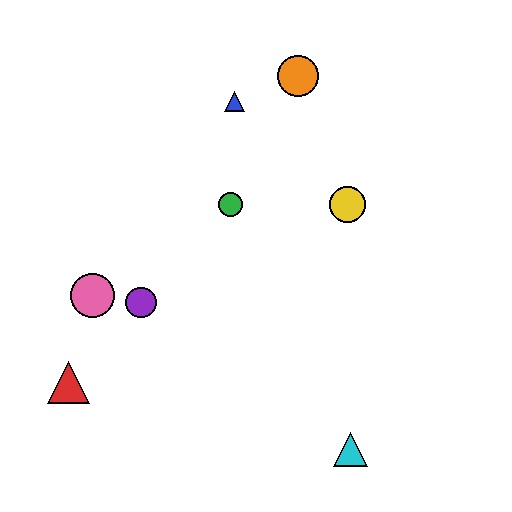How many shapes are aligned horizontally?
2 shapes (the green circle, the yellow circle) are aligned horizontally.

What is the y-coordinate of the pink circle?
The pink circle is at y≈295.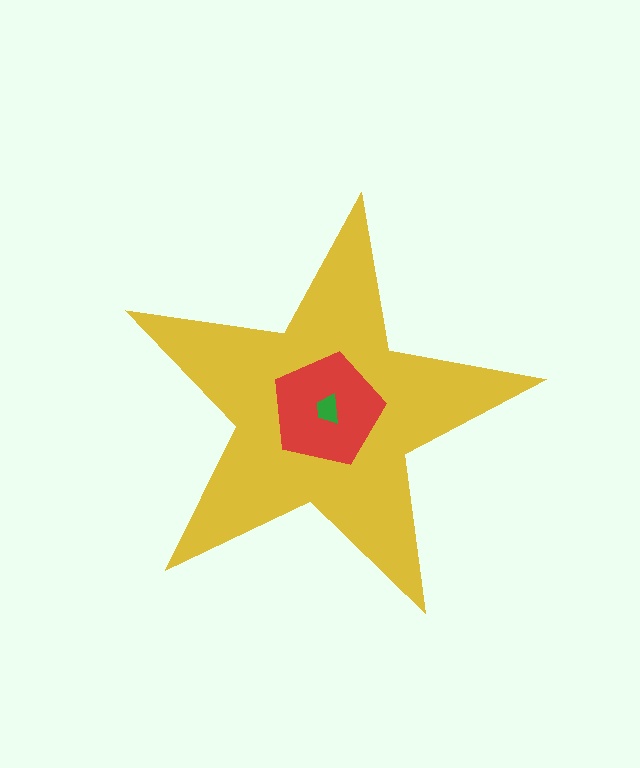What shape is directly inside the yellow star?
The red pentagon.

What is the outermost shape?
The yellow star.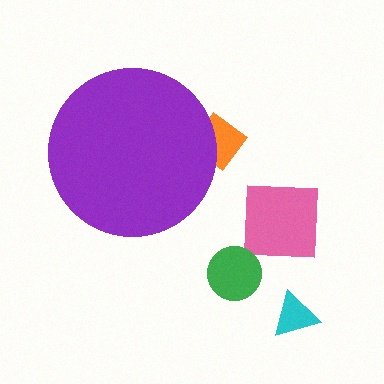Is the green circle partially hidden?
No, the green circle is fully visible.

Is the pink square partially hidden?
No, the pink square is fully visible.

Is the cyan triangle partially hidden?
No, the cyan triangle is fully visible.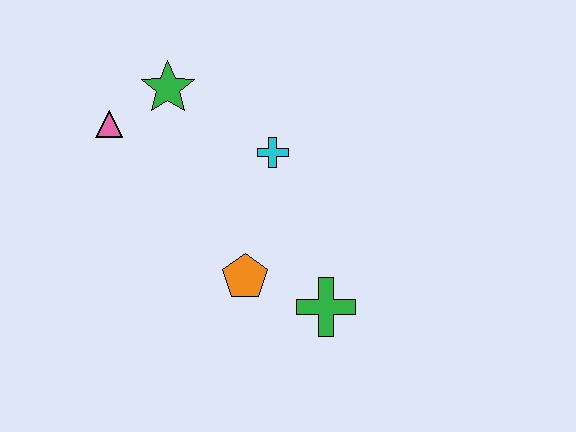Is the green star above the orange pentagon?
Yes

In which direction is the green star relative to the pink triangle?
The green star is to the right of the pink triangle.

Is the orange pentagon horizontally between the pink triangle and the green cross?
Yes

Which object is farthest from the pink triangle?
The green cross is farthest from the pink triangle.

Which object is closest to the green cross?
The orange pentagon is closest to the green cross.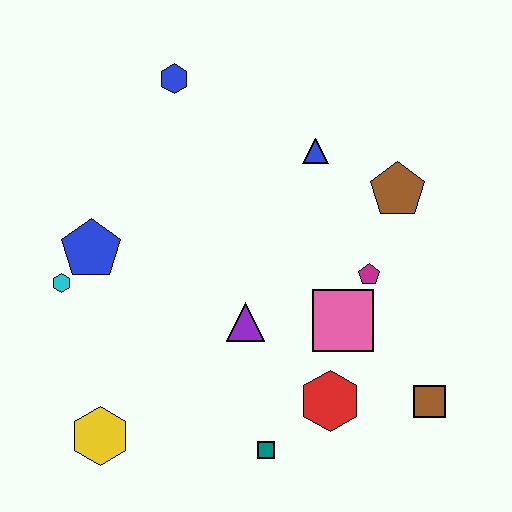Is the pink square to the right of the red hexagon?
Yes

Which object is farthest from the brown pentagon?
The yellow hexagon is farthest from the brown pentagon.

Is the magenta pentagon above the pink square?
Yes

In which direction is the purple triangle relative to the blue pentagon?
The purple triangle is to the right of the blue pentagon.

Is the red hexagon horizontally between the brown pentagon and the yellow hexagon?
Yes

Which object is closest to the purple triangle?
The pink square is closest to the purple triangle.